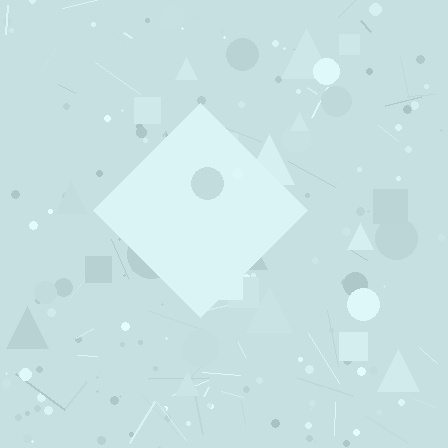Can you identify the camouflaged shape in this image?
The camouflaged shape is a diamond.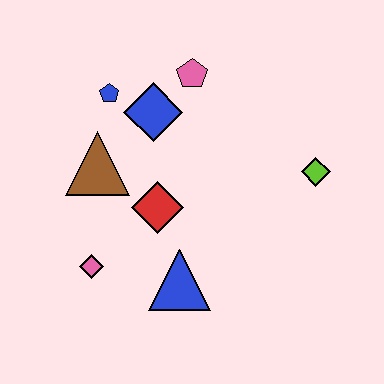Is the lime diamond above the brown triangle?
No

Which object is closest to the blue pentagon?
The blue diamond is closest to the blue pentagon.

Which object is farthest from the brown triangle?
The lime diamond is farthest from the brown triangle.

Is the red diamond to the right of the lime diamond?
No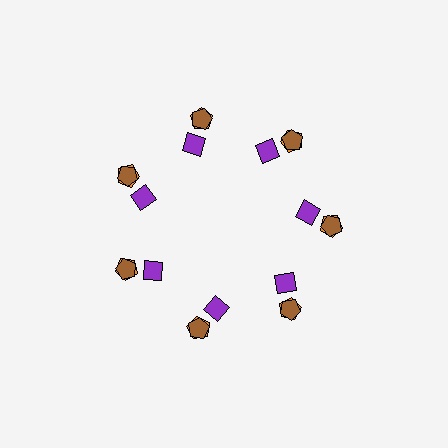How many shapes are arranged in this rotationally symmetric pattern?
There are 21 shapes, arranged in 7 groups of 3.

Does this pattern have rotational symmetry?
Yes, this pattern has 7-fold rotational symmetry. It looks the same after rotating 51 degrees around the center.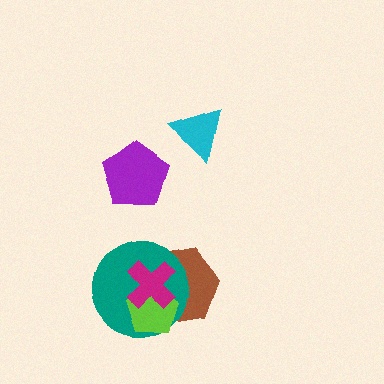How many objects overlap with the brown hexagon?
3 objects overlap with the brown hexagon.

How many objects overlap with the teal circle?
3 objects overlap with the teal circle.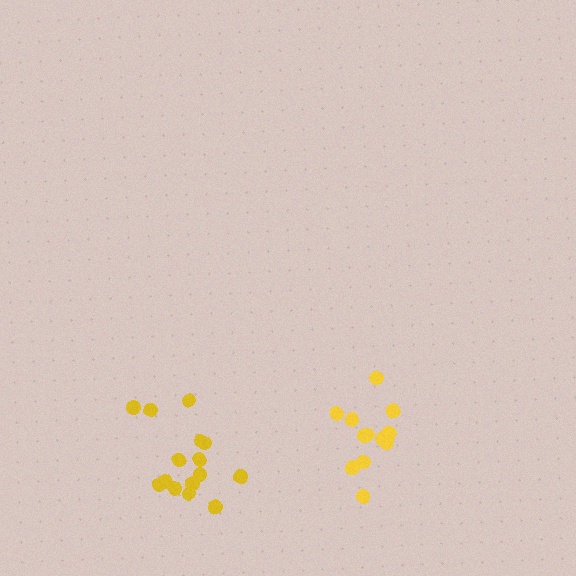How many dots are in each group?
Group 1: 12 dots, Group 2: 15 dots (27 total).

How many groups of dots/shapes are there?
There are 2 groups.